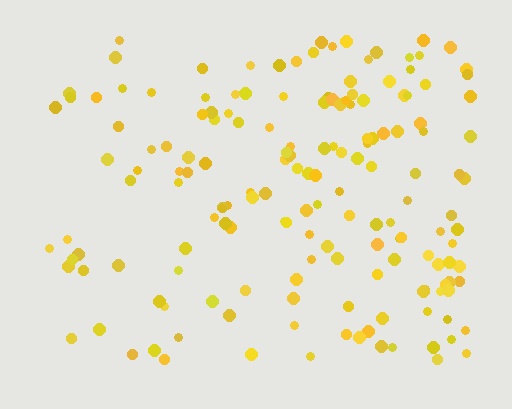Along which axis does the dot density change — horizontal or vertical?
Horizontal.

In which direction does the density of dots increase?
From left to right, with the right side densest.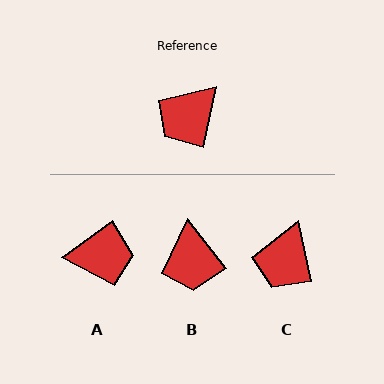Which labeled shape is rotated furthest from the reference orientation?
A, about 138 degrees away.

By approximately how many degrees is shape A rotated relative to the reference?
Approximately 138 degrees counter-clockwise.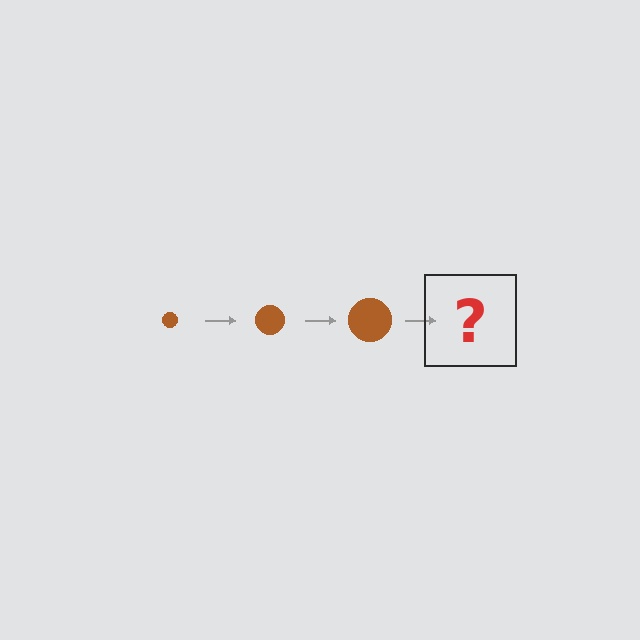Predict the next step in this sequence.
The next step is a brown circle, larger than the previous one.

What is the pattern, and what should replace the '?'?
The pattern is that the circle gets progressively larger each step. The '?' should be a brown circle, larger than the previous one.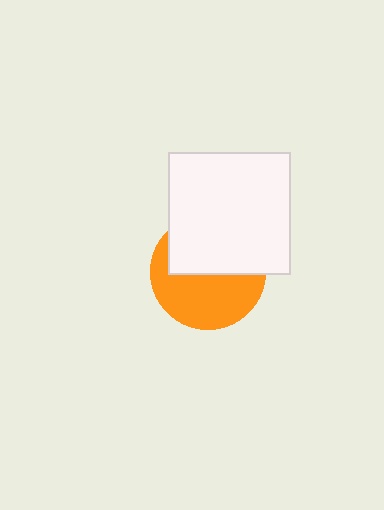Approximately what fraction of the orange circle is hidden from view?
Roughly 49% of the orange circle is hidden behind the white square.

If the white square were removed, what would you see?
You would see the complete orange circle.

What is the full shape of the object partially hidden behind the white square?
The partially hidden object is an orange circle.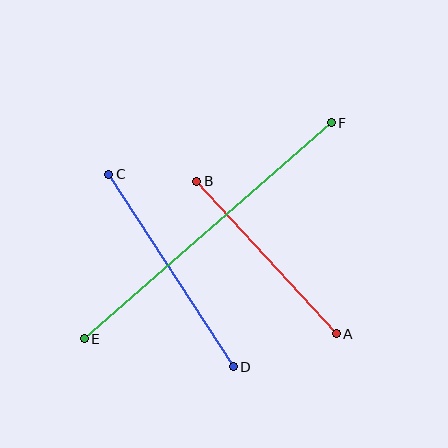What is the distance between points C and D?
The distance is approximately 229 pixels.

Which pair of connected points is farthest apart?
Points E and F are farthest apart.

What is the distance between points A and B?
The distance is approximately 207 pixels.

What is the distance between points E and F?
The distance is approximately 328 pixels.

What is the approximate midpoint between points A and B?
The midpoint is at approximately (266, 257) pixels.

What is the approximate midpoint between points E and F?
The midpoint is at approximately (208, 231) pixels.